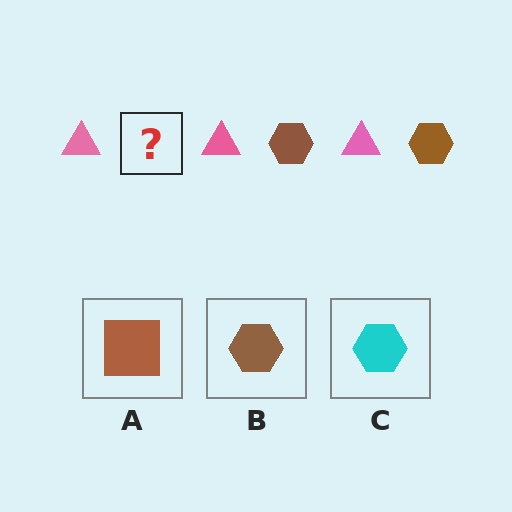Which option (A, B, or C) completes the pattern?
B.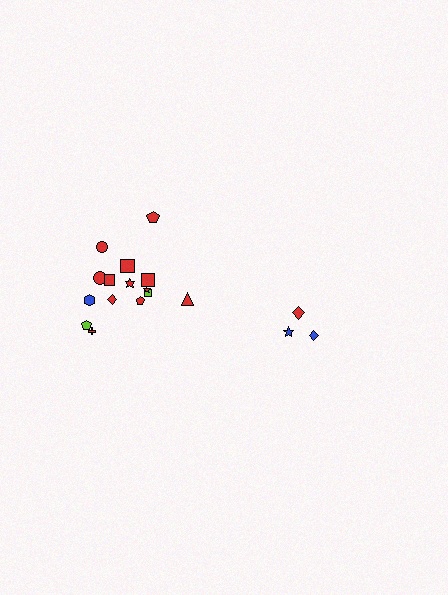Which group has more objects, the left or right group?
The left group.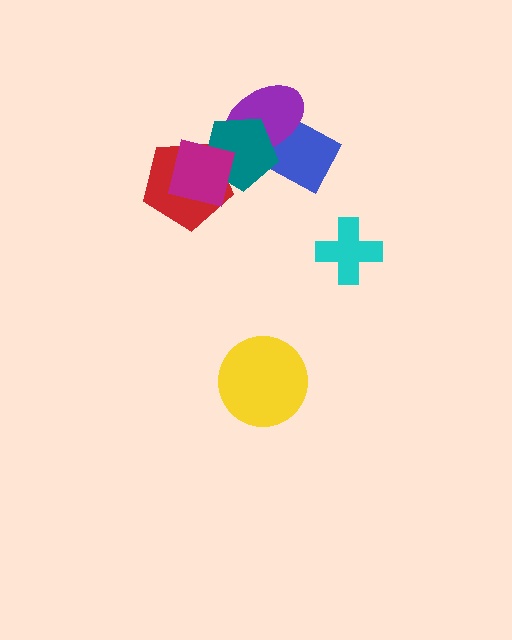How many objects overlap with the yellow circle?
0 objects overlap with the yellow circle.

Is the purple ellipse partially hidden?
Yes, it is partially covered by another shape.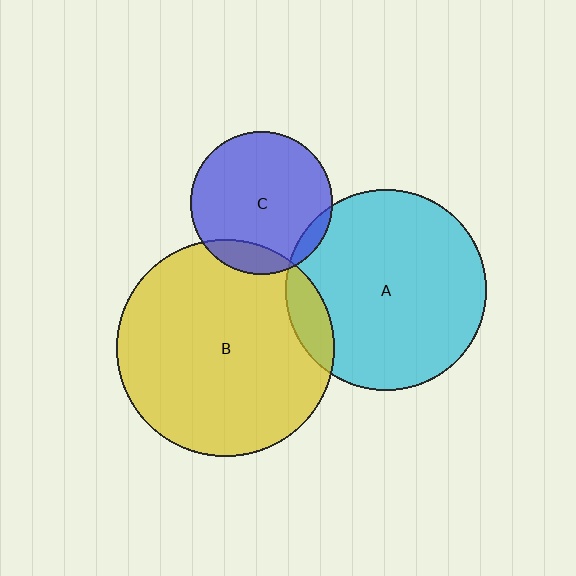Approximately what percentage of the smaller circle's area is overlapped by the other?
Approximately 10%.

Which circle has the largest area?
Circle B (yellow).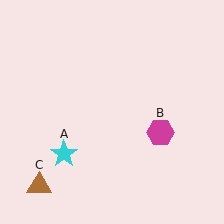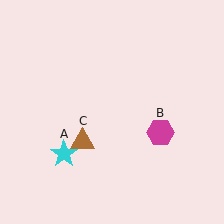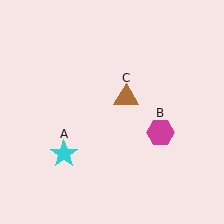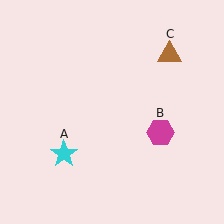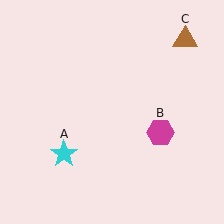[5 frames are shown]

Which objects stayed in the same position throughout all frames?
Cyan star (object A) and magenta hexagon (object B) remained stationary.